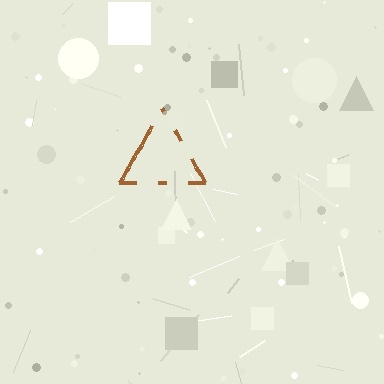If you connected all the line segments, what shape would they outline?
They would outline a triangle.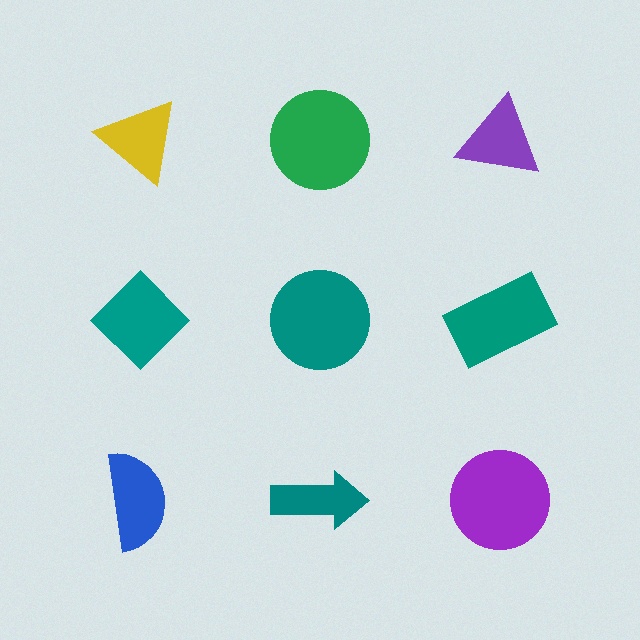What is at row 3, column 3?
A purple circle.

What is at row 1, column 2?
A green circle.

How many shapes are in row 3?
3 shapes.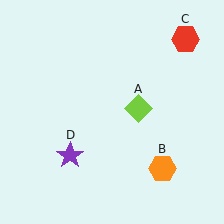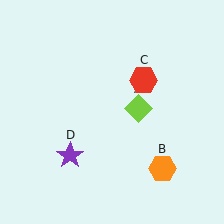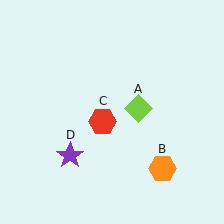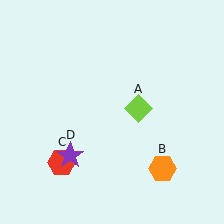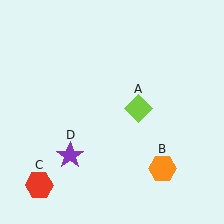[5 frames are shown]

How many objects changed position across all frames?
1 object changed position: red hexagon (object C).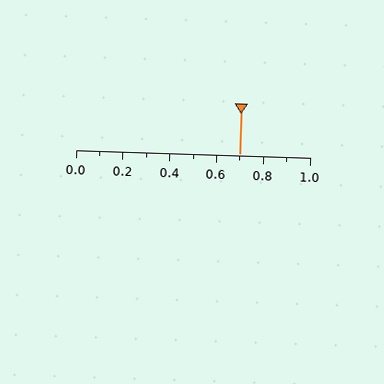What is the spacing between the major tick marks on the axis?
The major ticks are spaced 0.2 apart.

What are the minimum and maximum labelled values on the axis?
The axis runs from 0.0 to 1.0.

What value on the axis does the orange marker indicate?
The marker indicates approximately 0.7.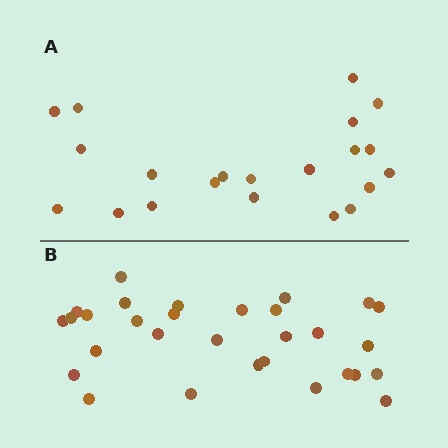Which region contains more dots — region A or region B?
Region B (the bottom region) has more dots.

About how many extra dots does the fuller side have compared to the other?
Region B has roughly 8 or so more dots than region A.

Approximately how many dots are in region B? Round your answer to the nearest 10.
About 30 dots.